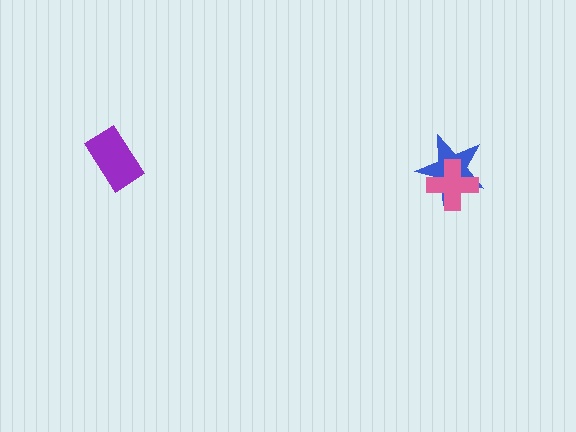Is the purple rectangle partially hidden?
No, no other shape covers it.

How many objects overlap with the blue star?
1 object overlaps with the blue star.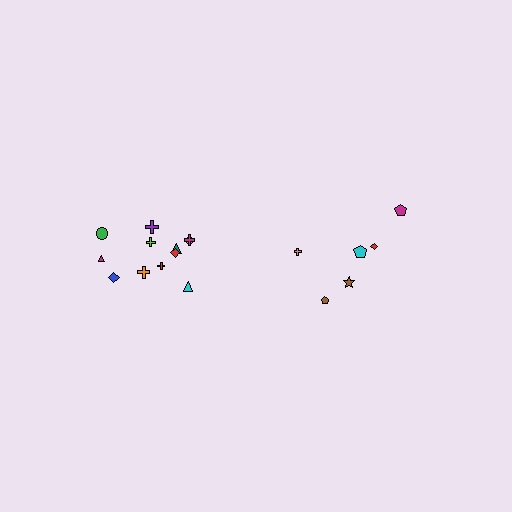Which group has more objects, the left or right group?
The left group.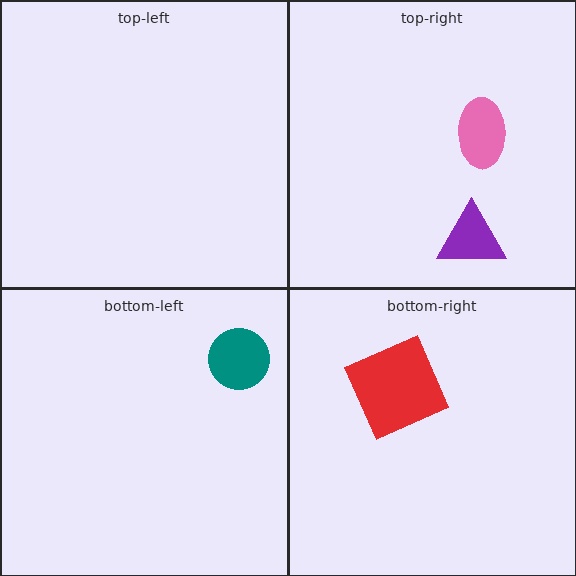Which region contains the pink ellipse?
The top-right region.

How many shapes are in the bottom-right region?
1.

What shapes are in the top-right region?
The purple triangle, the pink ellipse.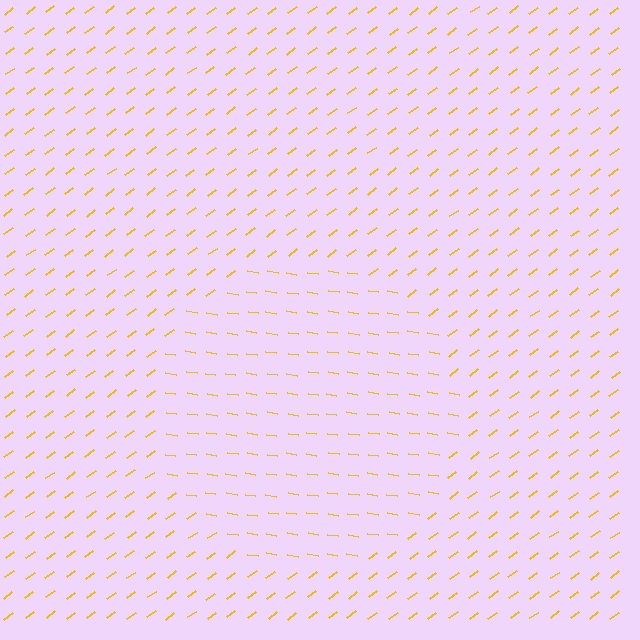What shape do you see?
I see a circle.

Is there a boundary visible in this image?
Yes, there is a texture boundary formed by a change in line orientation.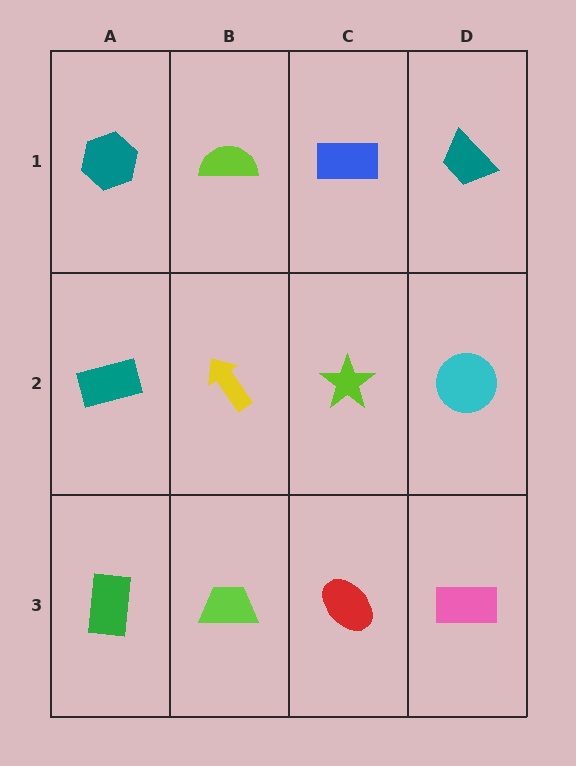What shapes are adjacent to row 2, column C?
A blue rectangle (row 1, column C), a red ellipse (row 3, column C), a yellow arrow (row 2, column B), a cyan circle (row 2, column D).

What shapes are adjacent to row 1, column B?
A yellow arrow (row 2, column B), a teal hexagon (row 1, column A), a blue rectangle (row 1, column C).